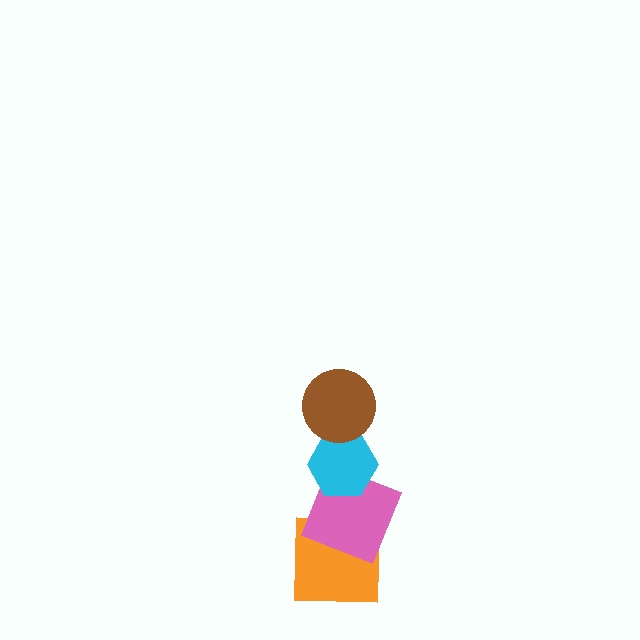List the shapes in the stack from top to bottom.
From top to bottom: the brown circle, the cyan hexagon, the pink square, the orange square.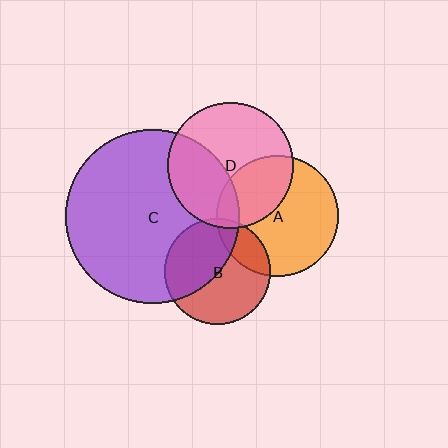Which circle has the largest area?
Circle C (purple).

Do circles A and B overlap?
Yes.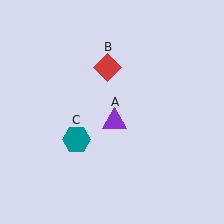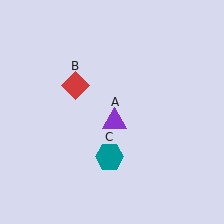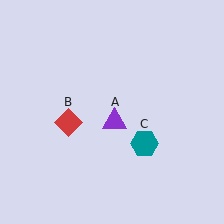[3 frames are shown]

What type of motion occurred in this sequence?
The red diamond (object B), teal hexagon (object C) rotated counterclockwise around the center of the scene.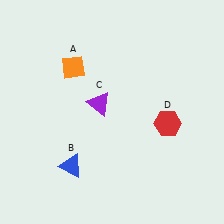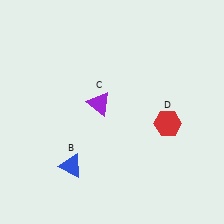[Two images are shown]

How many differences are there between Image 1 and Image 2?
There is 1 difference between the two images.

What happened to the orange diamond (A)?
The orange diamond (A) was removed in Image 2. It was in the top-left area of Image 1.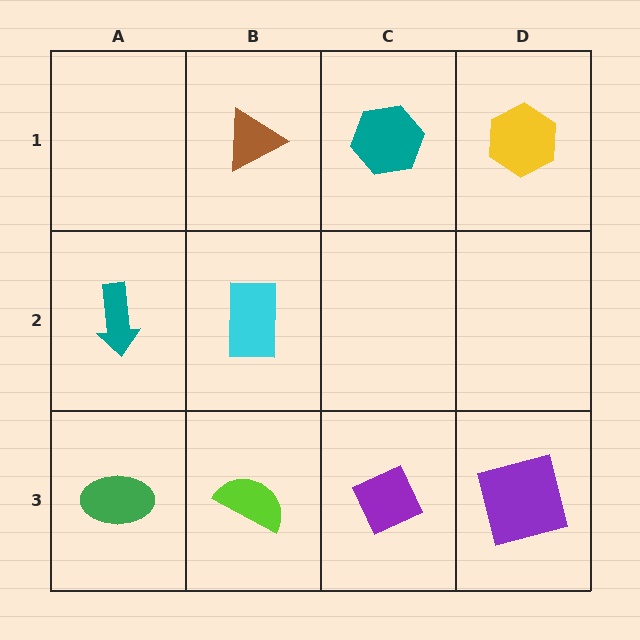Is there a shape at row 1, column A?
No, that cell is empty.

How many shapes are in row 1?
3 shapes.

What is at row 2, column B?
A cyan rectangle.